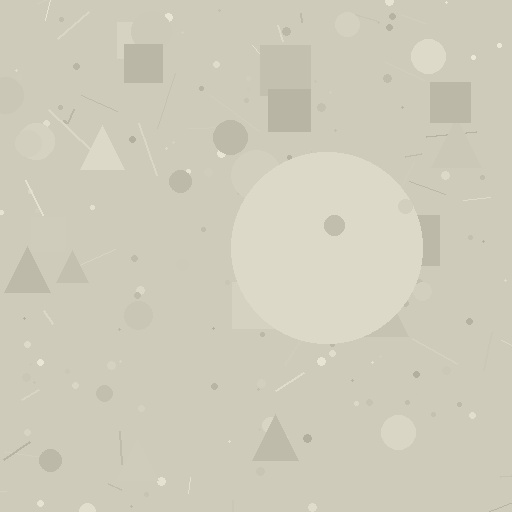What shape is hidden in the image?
A circle is hidden in the image.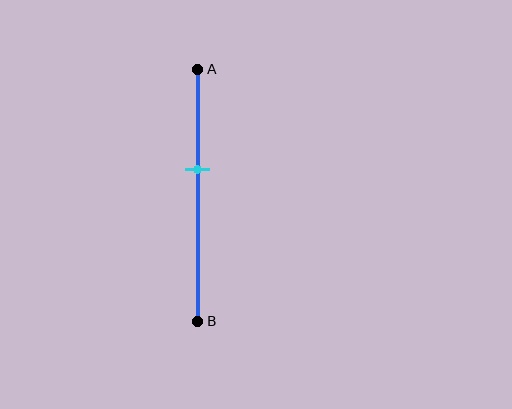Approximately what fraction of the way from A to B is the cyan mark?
The cyan mark is approximately 40% of the way from A to B.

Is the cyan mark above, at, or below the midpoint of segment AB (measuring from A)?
The cyan mark is above the midpoint of segment AB.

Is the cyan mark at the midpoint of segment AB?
No, the mark is at about 40% from A, not at the 50% midpoint.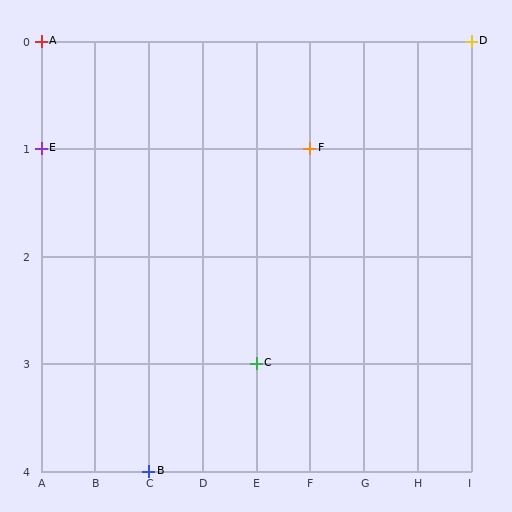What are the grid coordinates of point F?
Point F is at grid coordinates (F, 1).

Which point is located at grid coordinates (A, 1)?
Point E is at (A, 1).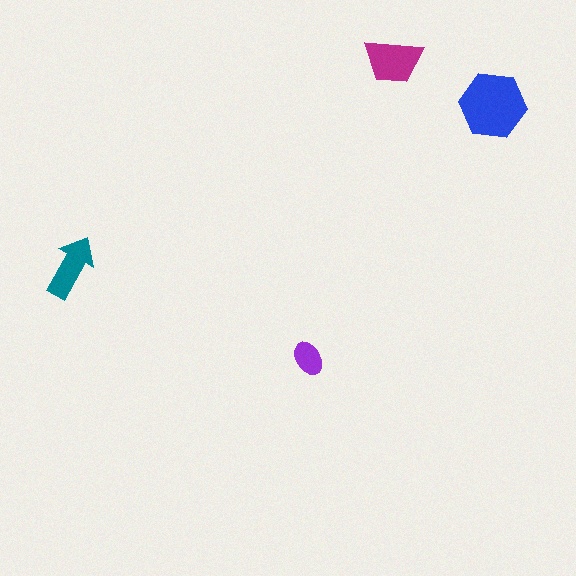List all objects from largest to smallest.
The blue hexagon, the magenta trapezoid, the teal arrow, the purple ellipse.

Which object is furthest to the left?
The teal arrow is leftmost.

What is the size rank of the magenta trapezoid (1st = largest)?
2nd.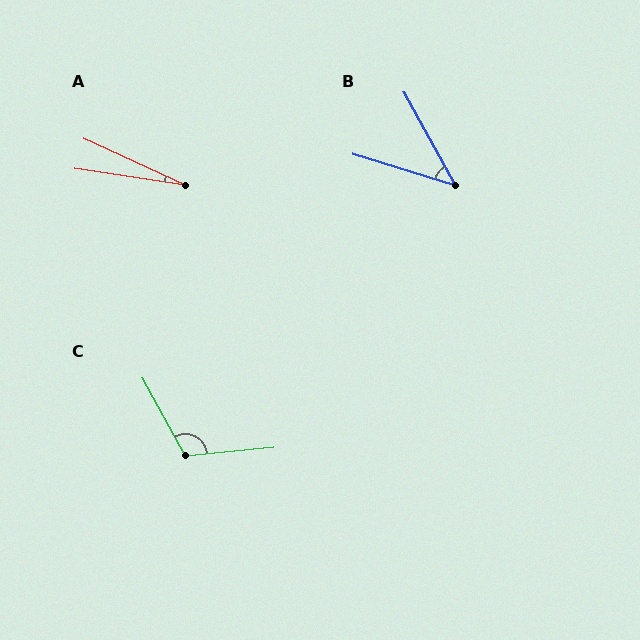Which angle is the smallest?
A, at approximately 16 degrees.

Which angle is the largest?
C, at approximately 113 degrees.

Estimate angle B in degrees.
Approximately 44 degrees.